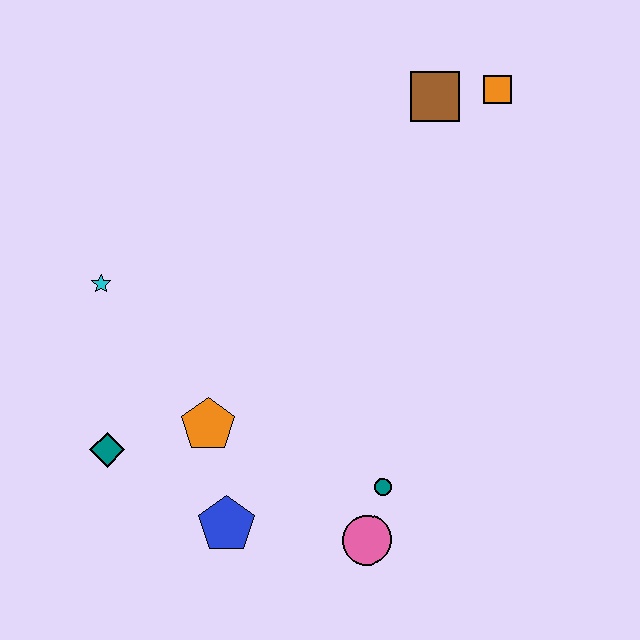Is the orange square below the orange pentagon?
No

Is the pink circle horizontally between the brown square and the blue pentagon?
Yes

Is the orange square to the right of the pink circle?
Yes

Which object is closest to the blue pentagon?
The orange pentagon is closest to the blue pentagon.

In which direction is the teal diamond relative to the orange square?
The teal diamond is to the left of the orange square.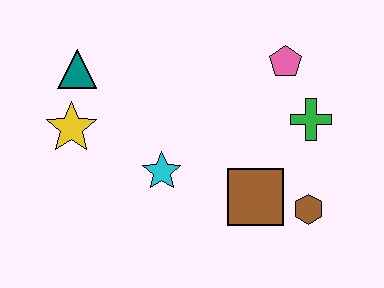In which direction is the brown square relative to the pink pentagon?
The brown square is below the pink pentagon.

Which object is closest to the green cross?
The pink pentagon is closest to the green cross.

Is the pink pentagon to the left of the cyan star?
No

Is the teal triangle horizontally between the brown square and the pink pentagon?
No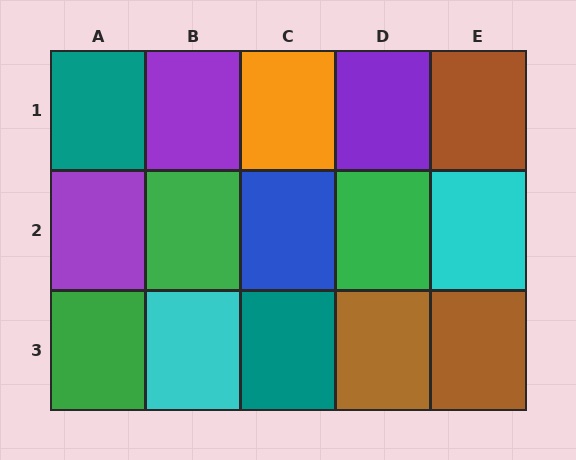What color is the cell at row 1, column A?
Teal.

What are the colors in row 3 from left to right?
Green, cyan, teal, brown, brown.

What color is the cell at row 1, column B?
Purple.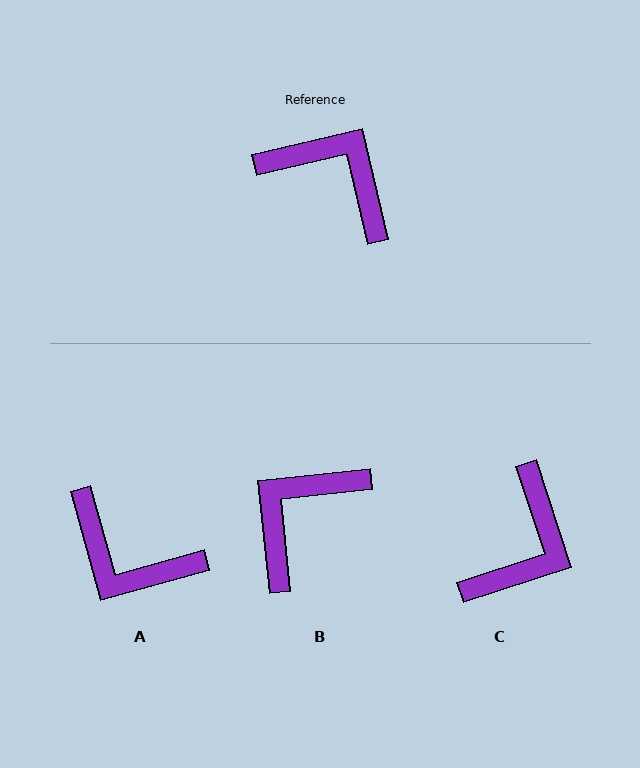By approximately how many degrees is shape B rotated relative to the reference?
Approximately 83 degrees counter-clockwise.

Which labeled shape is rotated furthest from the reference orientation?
A, about 178 degrees away.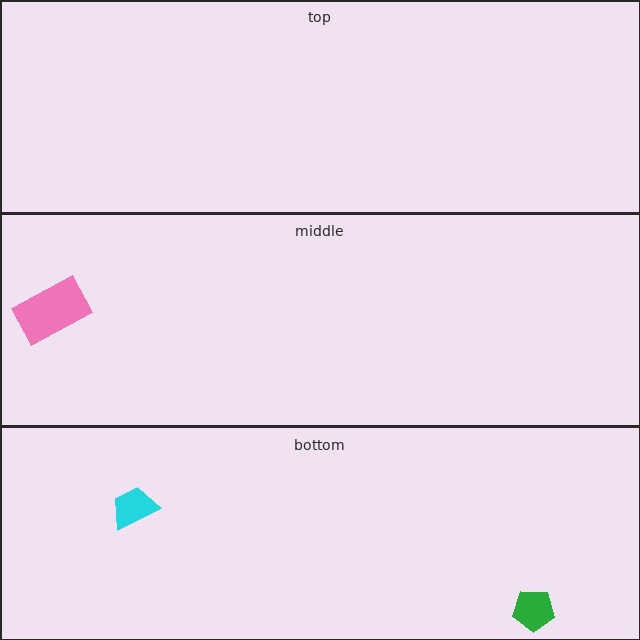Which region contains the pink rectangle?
The middle region.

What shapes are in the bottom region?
The green pentagon, the cyan trapezoid.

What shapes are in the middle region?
The pink rectangle.